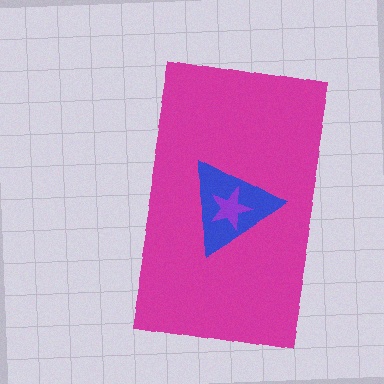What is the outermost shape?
The magenta rectangle.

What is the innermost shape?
The purple star.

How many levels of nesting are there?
3.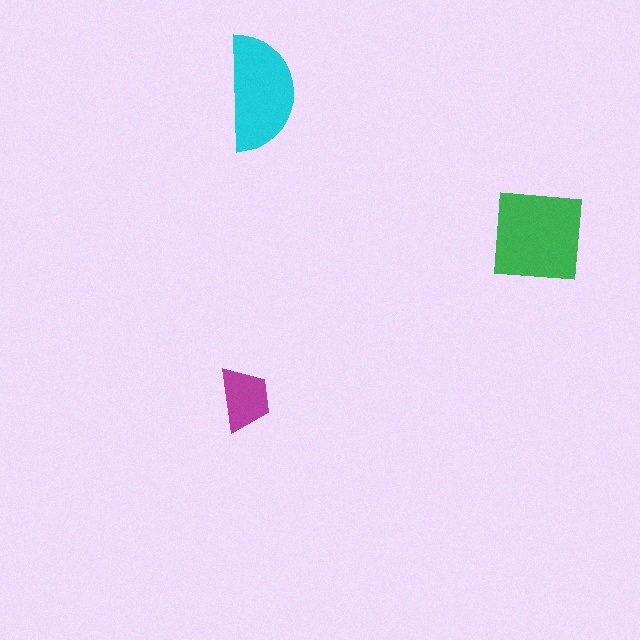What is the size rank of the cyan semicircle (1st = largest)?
2nd.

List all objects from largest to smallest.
The green square, the cyan semicircle, the magenta trapezoid.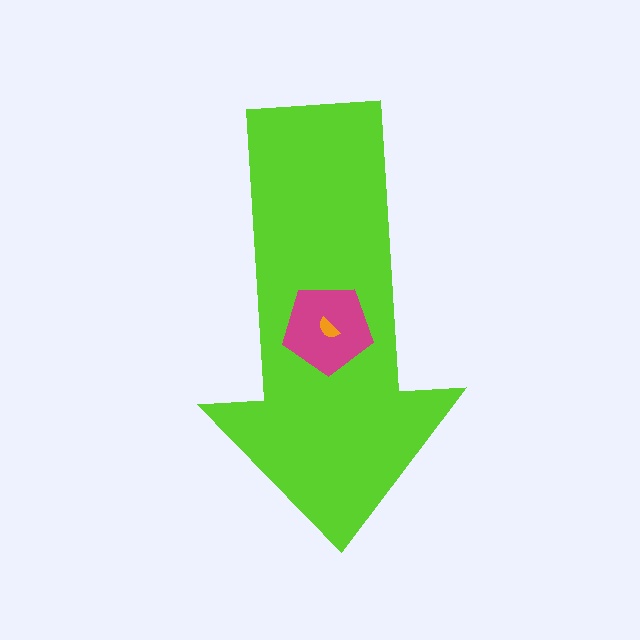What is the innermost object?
The orange semicircle.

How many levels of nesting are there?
3.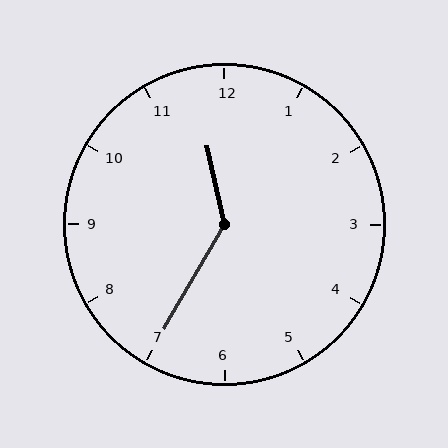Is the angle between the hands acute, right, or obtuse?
It is obtuse.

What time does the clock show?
11:35.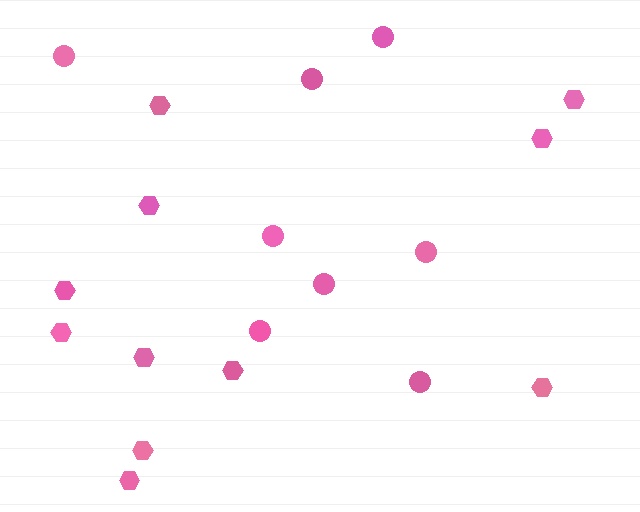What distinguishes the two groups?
There are 2 groups: one group of circles (8) and one group of hexagons (11).